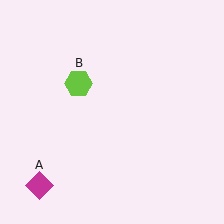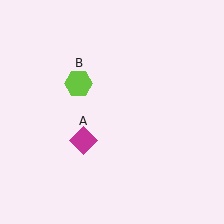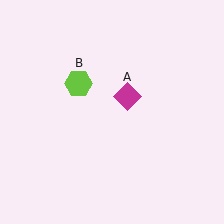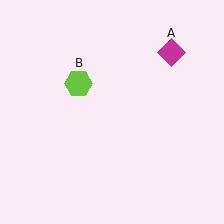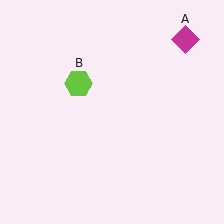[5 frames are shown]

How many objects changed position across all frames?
1 object changed position: magenta diamond (object A).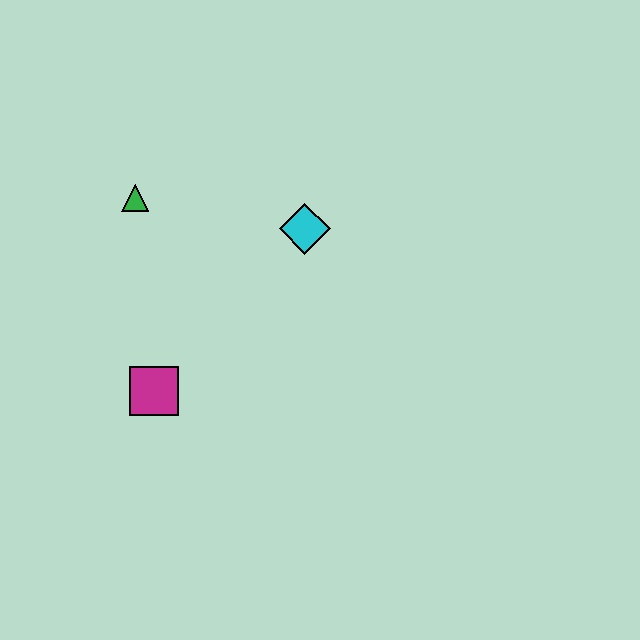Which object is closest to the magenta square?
The green triangle is closest to the magenta square.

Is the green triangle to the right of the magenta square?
No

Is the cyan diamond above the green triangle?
No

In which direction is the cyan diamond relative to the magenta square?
The cyan diamond is above the magenta square.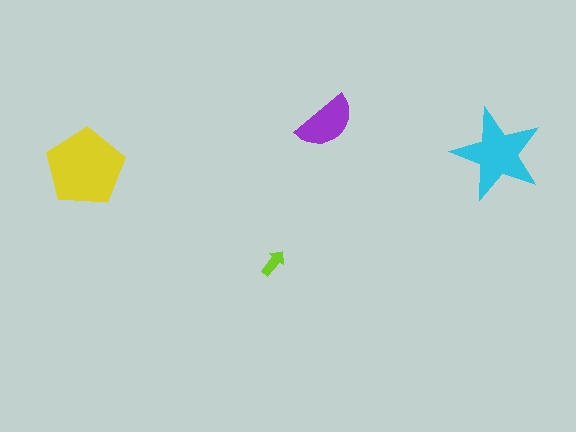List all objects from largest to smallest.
The yellow pentagon, the cyan star, the purple semicircle, the lime arrow.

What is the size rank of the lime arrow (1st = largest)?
4th.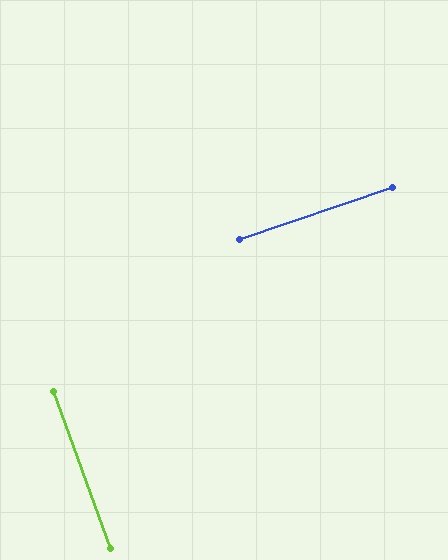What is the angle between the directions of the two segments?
Approximately 89 degrees.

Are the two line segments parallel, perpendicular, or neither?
Perpendicular — they meet at approximately 89°.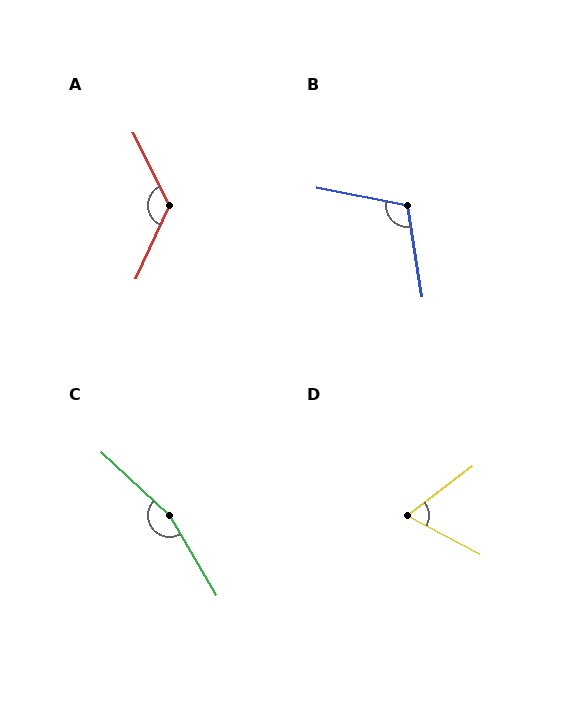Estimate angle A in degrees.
Approximately 129 degrees.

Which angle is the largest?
C, at approximately 163 degrees.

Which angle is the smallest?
D, at approximately 65 degrees.